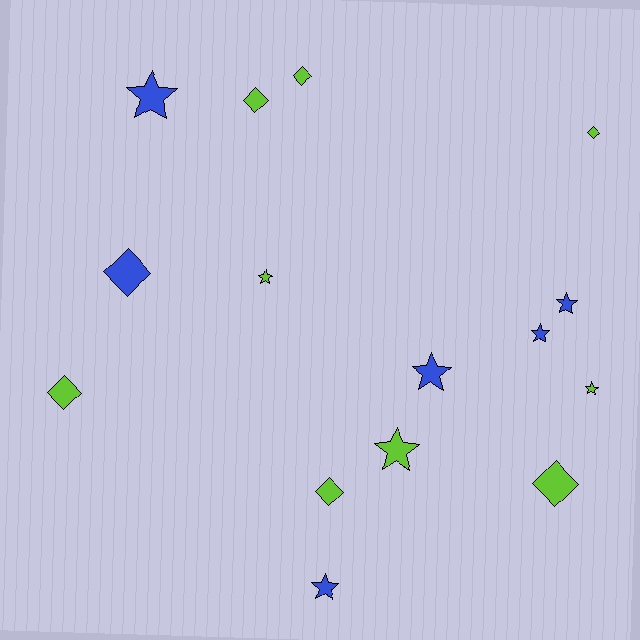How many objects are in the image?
There are 15 objects.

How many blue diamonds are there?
There is 1 blue diamond.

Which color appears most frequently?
Lime, with 9 objects.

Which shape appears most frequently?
Star, with 8 objects.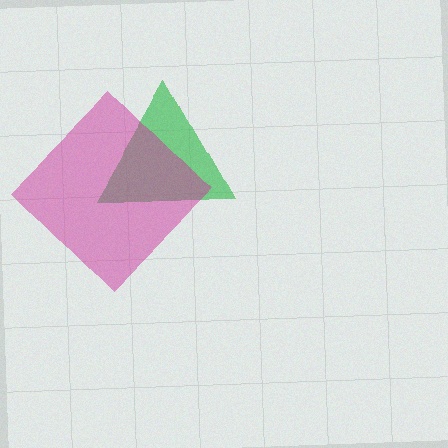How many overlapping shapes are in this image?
There are 2 overlapping shapes in the image.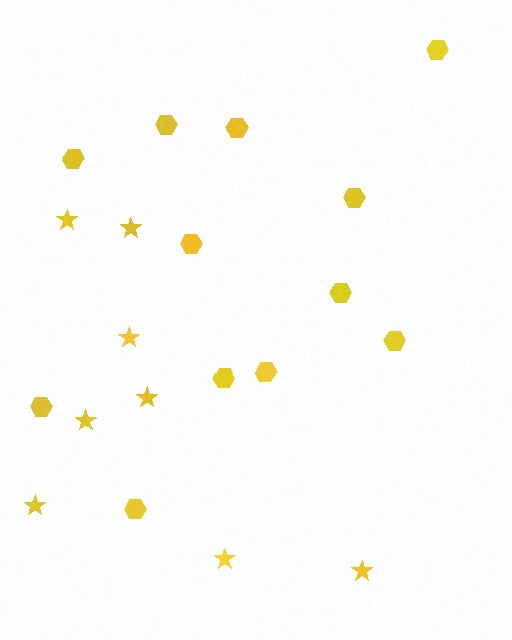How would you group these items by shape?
There are 2 groups: one group of hexagons (12) and one group of stars (8).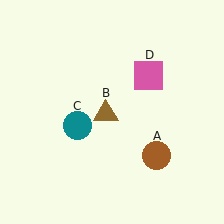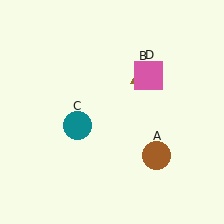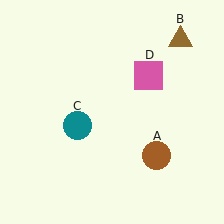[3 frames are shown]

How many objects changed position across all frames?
1 object changed position: brown triangle (object B).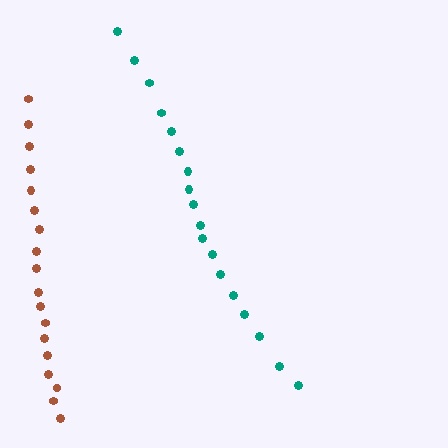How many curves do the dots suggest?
There are 2 distinct paths.